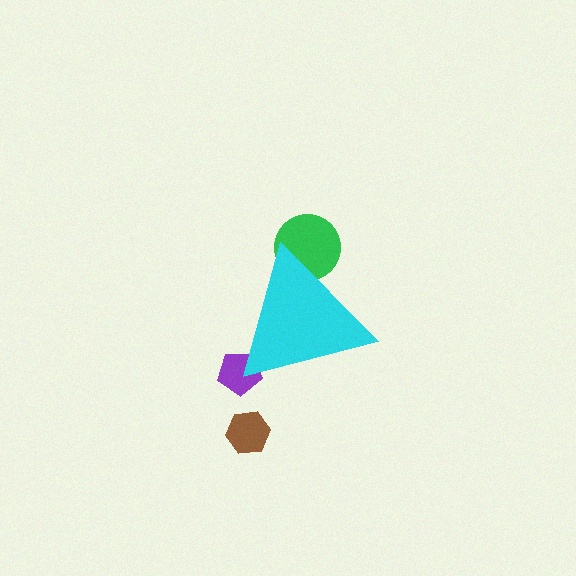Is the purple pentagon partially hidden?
Yes, the purple pentagon is partially hidden behind the cyan triangle.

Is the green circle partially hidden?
Yes, the green circle is partially hidden behind the cyan triangle.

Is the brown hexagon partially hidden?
No, the brown hexagon is fully visible.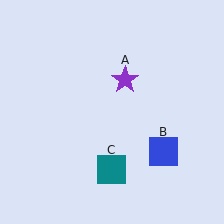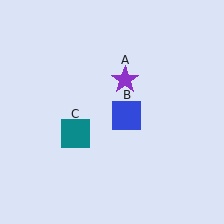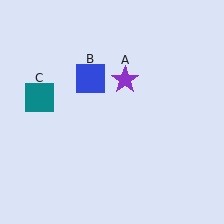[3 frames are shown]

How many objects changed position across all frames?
2 objects changed position: blue square (object B), teal square (object C).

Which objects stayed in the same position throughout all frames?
Purple star (object A) remained stationary.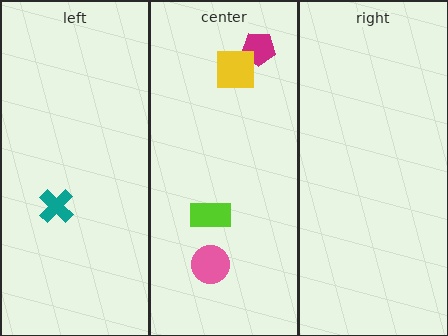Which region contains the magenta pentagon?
The center region.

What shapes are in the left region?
The teal cross.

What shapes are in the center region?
The pink circle, the magenta pentagon, the lime rectangle, the yellow square.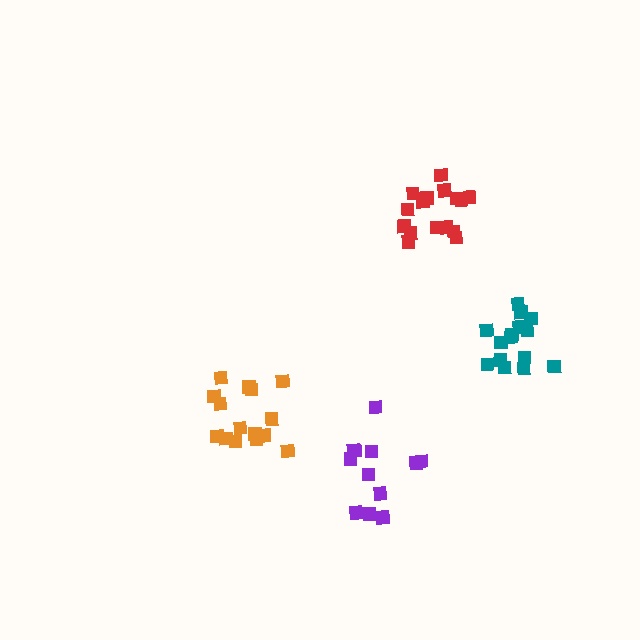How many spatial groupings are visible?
There are 4 spatial groupings.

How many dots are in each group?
Group 1: 16 dots, Group 2: 12 dots, Group 3: 15 dots, Group 4: 15 dots (58 total).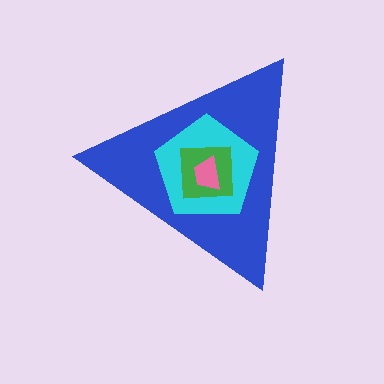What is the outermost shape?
The blue triangle.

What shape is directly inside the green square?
The pink trapezoid.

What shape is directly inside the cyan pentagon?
The green square.